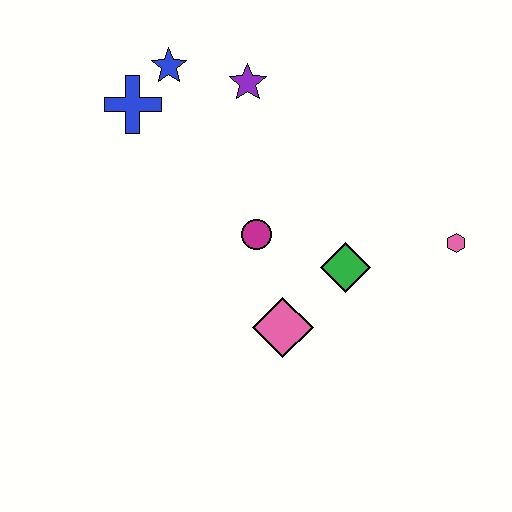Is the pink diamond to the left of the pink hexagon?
Yes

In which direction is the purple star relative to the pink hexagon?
The purple star is to the left of the pink hexagon.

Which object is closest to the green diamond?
The pink diamond is closest to the green diamond.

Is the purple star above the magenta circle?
Yes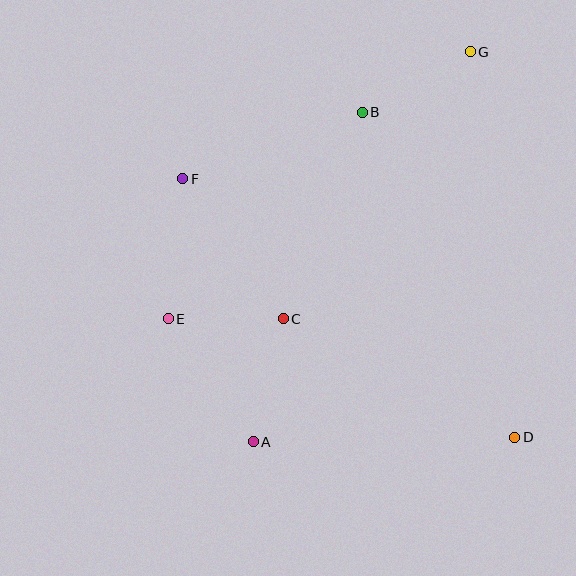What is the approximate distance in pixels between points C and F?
The distance between C and F is approximately 172 pixels.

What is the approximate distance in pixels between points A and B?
The distance between A and B is approximately 347 pixels.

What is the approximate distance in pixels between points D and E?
The distance between D and E is approximately 366 pixels.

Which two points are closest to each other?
Points C and E are closest to each other.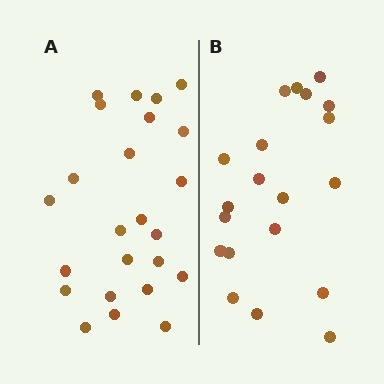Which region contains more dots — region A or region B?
Region A (the left region) has more dots.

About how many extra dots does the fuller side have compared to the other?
Region A has about 4 more dots than region B.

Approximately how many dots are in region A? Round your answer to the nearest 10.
About 20 dots. (The exact count is 24, which rounds to 20.)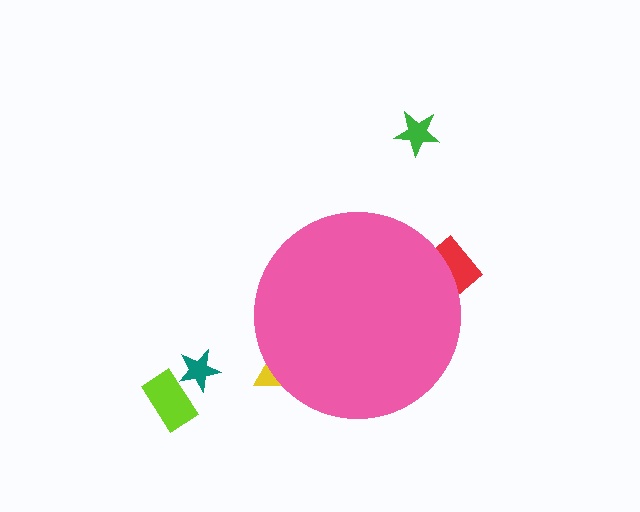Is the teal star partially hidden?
No, the teal star is fully visible.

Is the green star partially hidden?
No, the green star is fully visible.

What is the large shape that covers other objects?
A pink circle.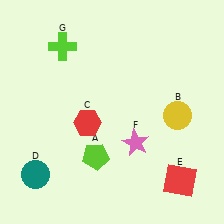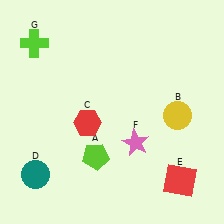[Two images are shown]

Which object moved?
The lime cross (G) moved left.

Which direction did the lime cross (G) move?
The lime cross (G) moved left.